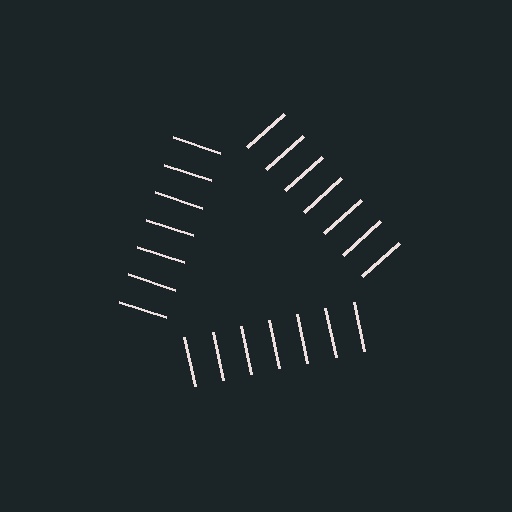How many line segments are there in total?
21 — 7 along each of the 3 edges.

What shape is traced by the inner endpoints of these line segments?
An illusory triangle — the line segments terminate on its edges but no continuous stroke is drawn.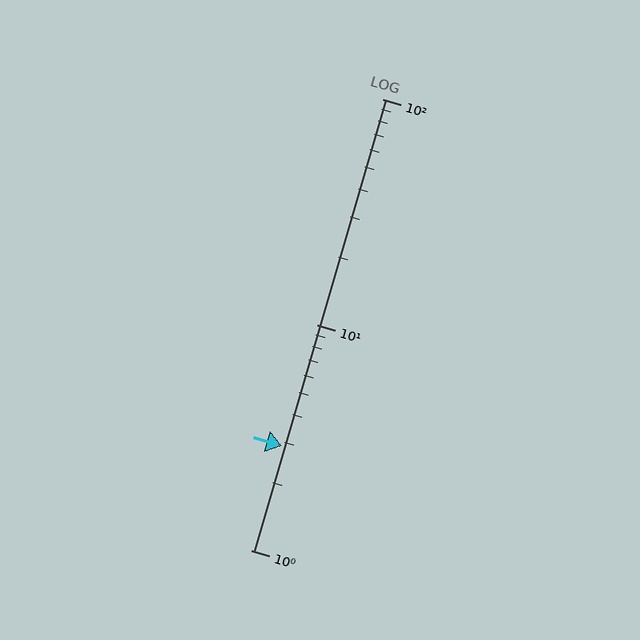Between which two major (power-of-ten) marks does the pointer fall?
The pointer is between 1 and 10.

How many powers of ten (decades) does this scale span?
The scale spans 2 decades, from 1 to 100.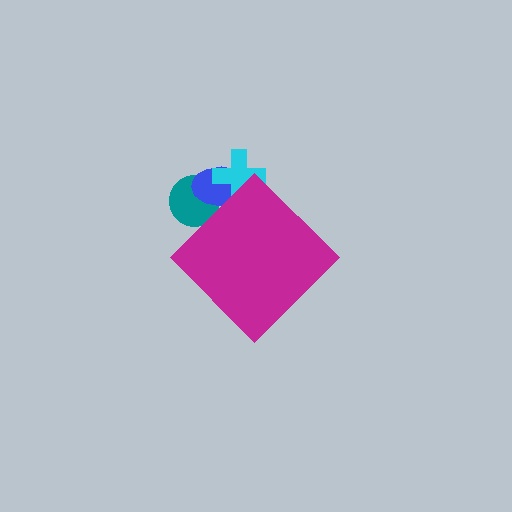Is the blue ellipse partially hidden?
Yes, the blue ellipse is partially hidden behind the magenta diamond.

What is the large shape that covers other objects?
A magenta diamond.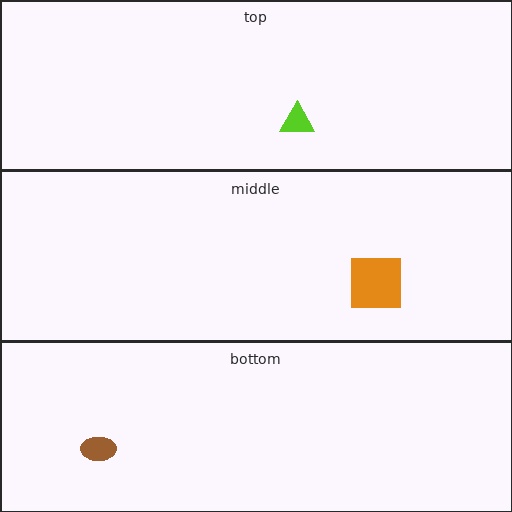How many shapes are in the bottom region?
1.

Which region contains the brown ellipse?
The bottom region.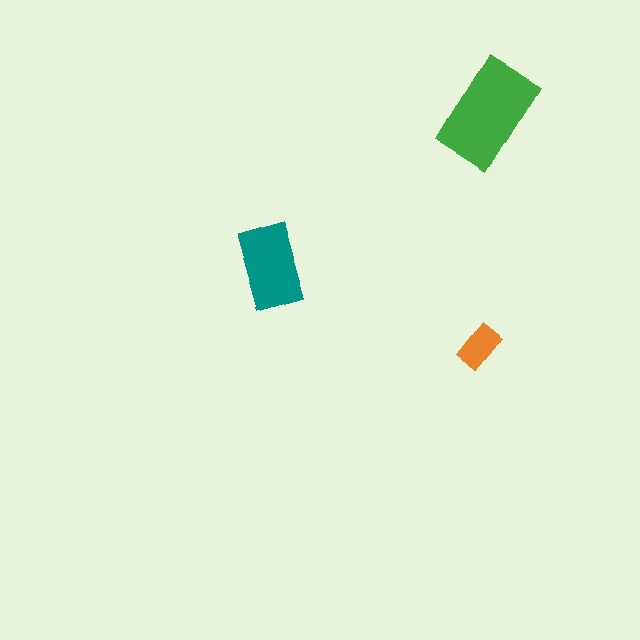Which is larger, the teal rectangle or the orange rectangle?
The teal one.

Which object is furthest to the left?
The teal rectangle is leftmost.